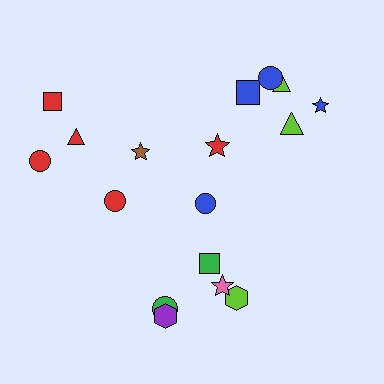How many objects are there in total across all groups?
There are 17 objects.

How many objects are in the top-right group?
There are 7 objects.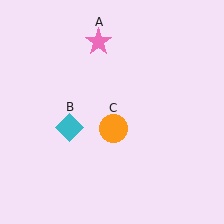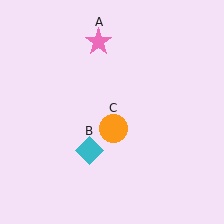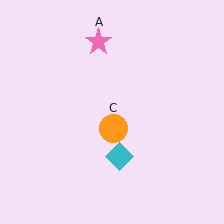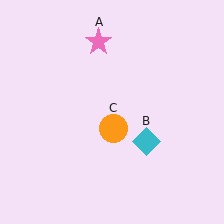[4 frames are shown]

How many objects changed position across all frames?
1 object changed position: cyan diamond (object B).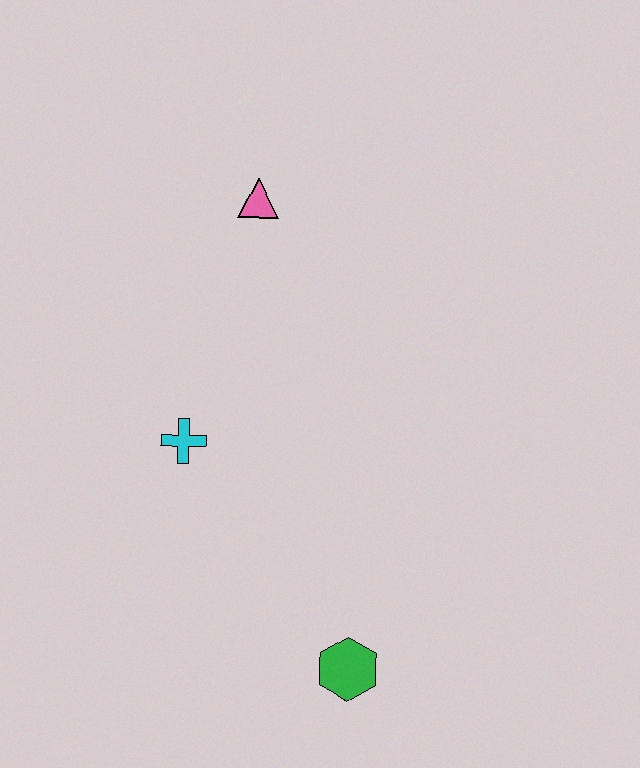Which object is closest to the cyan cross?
The pink triangle is closest to the cyan cross.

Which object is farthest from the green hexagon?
The pink triangle is farthest from the green hexagon.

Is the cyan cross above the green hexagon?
Yes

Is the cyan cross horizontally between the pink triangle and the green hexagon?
No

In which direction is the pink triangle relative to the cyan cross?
The pink triangle is above the cyan cross.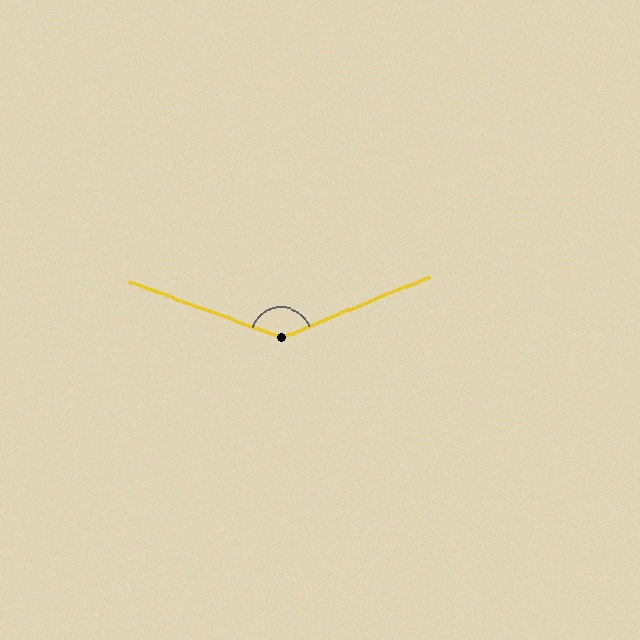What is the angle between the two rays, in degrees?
Approximately 138 degrees.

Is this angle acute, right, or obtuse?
It is obtuse.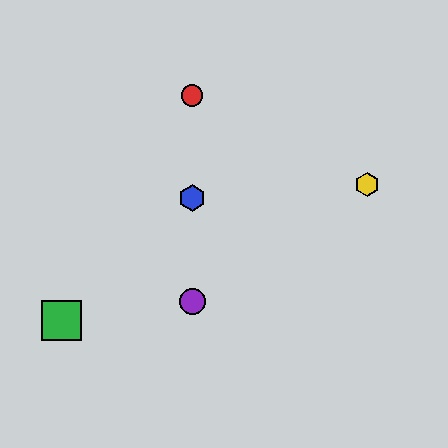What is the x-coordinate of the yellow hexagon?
The yellow hexagon is at x≈367.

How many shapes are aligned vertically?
3 shapes (the red circle, the blue hexagon, the purple circle) are aligned vertically.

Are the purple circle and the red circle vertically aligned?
Yes, both are at x≈192.